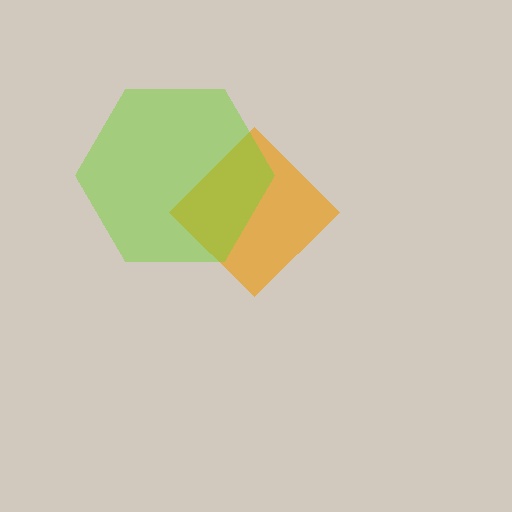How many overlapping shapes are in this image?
There are 2 overlapping shapes in the image.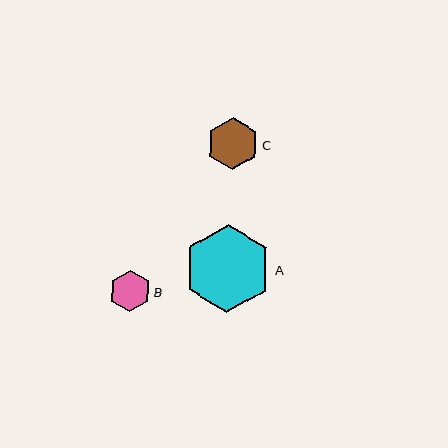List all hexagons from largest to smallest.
From largest to smallest: A, C, B.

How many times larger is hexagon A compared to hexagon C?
Hexagon A is approximately 1.7 times the size of hexagon C.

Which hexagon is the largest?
Hexagon A is the largest with a size of approximately 88 pixels.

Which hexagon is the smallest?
Hexagon B is the smallest with a size of approximately 41 pixels.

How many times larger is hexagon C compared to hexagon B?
Hexagon C is approximately 1.3 times the size of hexagon B.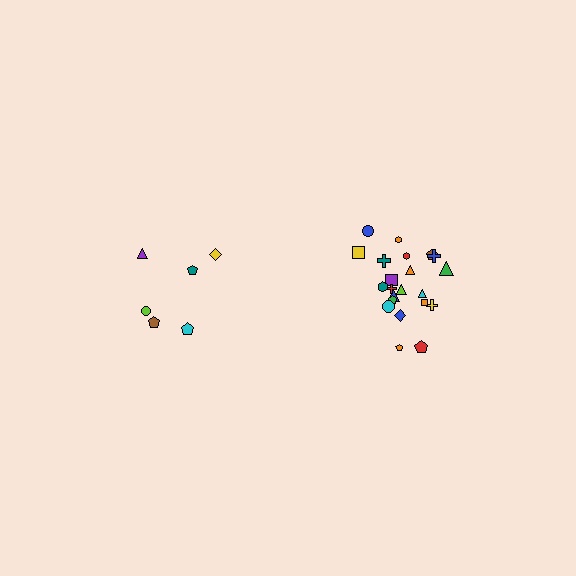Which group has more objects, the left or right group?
The right group.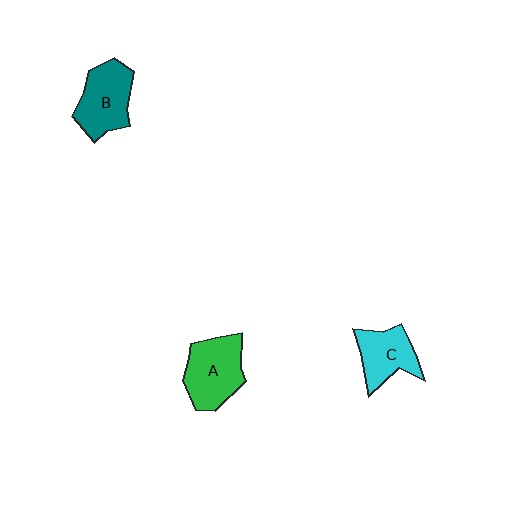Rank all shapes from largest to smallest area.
From largest to smallest: A (green), B (teal), C (cyan).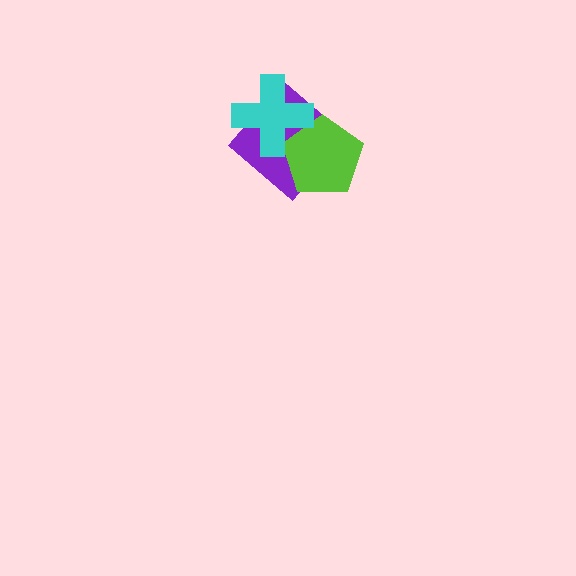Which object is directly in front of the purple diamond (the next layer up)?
The lime pentagon is directly in front of the purple diamond.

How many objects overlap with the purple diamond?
2 objects overlap with the purple diamond.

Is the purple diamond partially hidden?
Yes, it is partially covered by another shape.